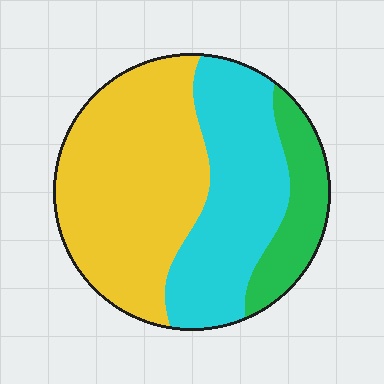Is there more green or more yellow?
Yellow.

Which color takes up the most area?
Yellow, at roughly 50%.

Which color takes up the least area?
Green, at roughly 15%.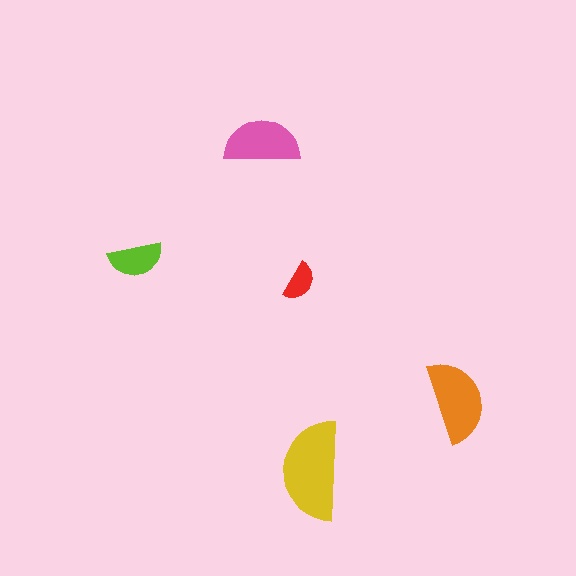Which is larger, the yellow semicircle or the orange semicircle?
The yellow one.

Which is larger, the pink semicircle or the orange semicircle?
The orange one.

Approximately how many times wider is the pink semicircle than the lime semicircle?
About 1.5 times wider.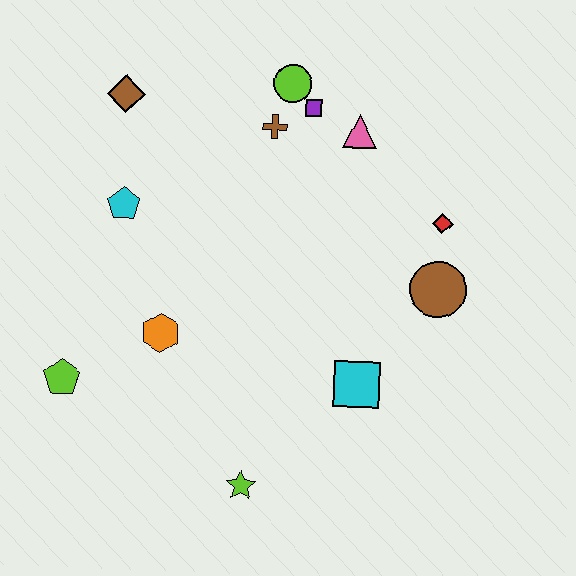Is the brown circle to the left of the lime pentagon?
No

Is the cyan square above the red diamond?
No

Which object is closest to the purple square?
The lime circle is closest to the purple square.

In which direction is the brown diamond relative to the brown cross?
The brown diamond is to the left of the brown cross.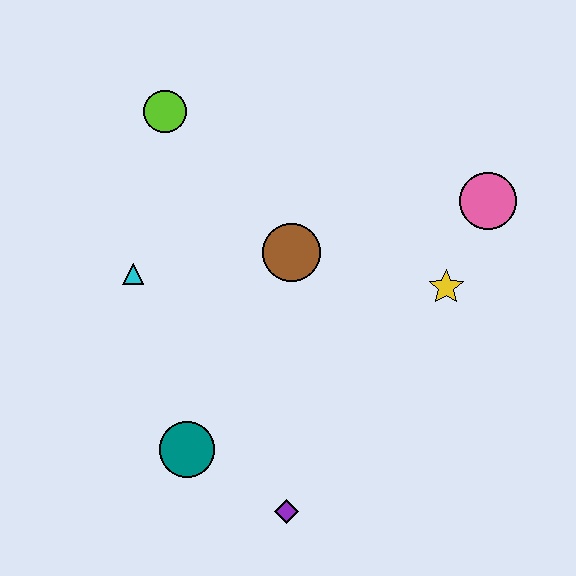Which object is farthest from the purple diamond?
The lime circle is farthest from the purple diamond.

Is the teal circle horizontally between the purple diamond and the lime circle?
Yes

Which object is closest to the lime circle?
The cyan triangle is closest to the lime circle.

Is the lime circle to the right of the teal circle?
No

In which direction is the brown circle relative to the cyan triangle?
The brown circle is to the right of the cyan triangle.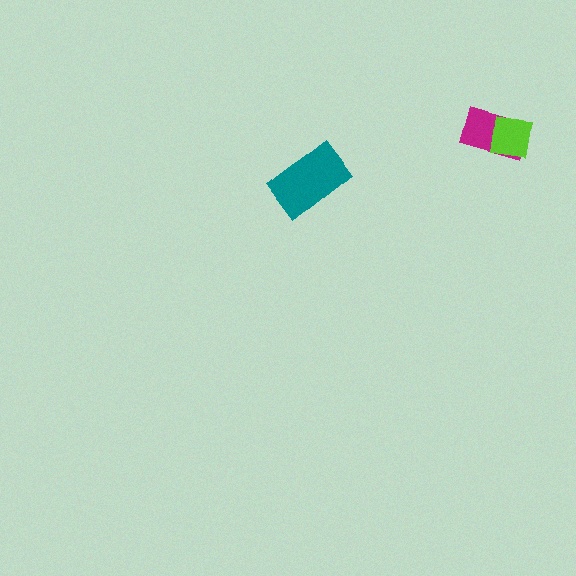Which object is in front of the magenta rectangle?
The lime square is in front of the magenta rectangle.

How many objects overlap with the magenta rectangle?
1 object overlaps with the magenta rectangle.